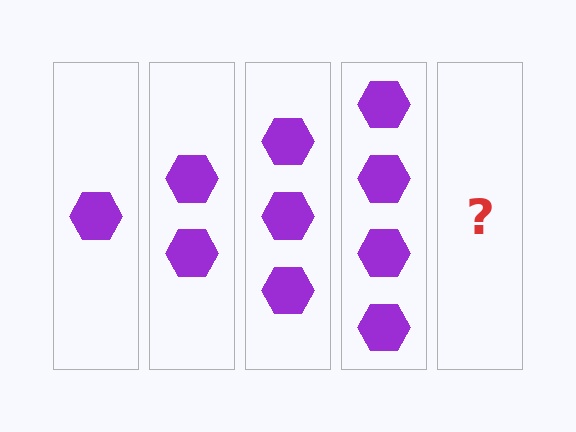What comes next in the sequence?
The next element should be 5 hexagons.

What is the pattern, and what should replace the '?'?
The pattern is that each step adds one more hexagon. The '?' should be 5 hexagons.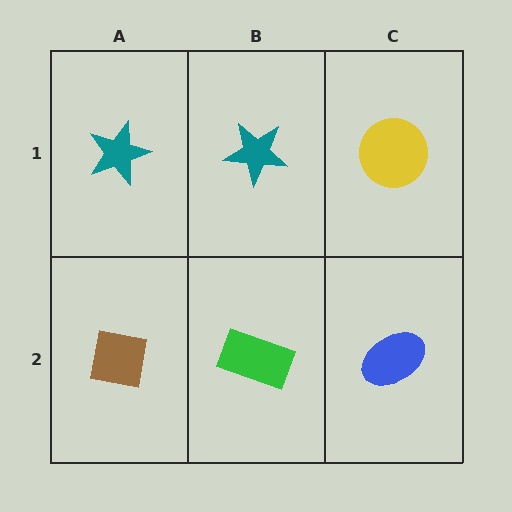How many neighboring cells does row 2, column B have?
3.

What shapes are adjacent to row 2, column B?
A teal star (row 1, column B), a brown square (row 2, column A), a blue ellipse (row 2, column C).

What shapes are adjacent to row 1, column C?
A blue ellipse (row 2, column C), a teal star (row 1, column B).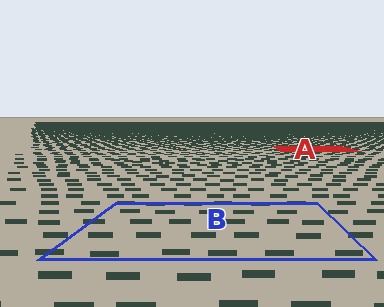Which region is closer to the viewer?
Region B is closer. The texture elements there are larger and more spread out.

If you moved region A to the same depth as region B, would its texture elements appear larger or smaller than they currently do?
They would appear larger. At a closer depth, the same texture elements are projected at a bigger on-screen size.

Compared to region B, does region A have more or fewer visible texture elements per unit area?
Region A has more texture elements per unit area — they are packed more densely because it is farther away.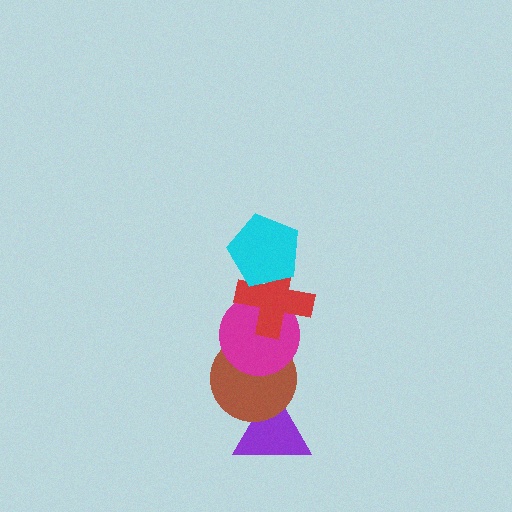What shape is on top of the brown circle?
The magenta circle is on top of the brown circle.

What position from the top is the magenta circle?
The magenta circle is 3rd from the top.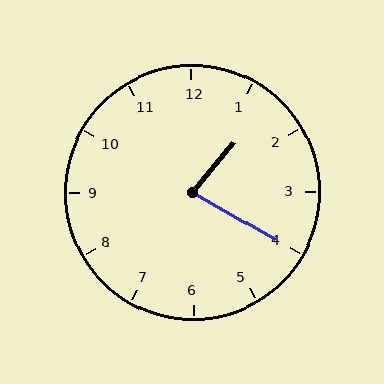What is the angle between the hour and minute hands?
Approximately 80 degrees.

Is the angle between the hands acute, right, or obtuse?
It is acute.